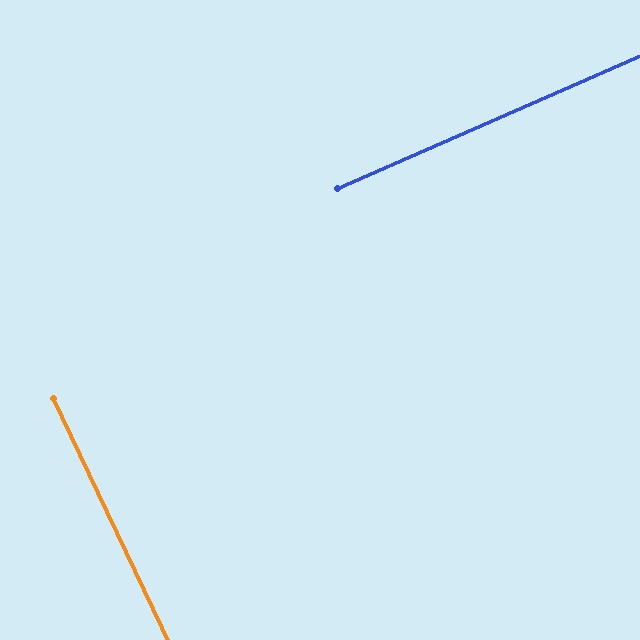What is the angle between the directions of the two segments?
Approximately 88 degrees.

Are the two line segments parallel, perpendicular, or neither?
Perpendicular — they meet at approximately 88°.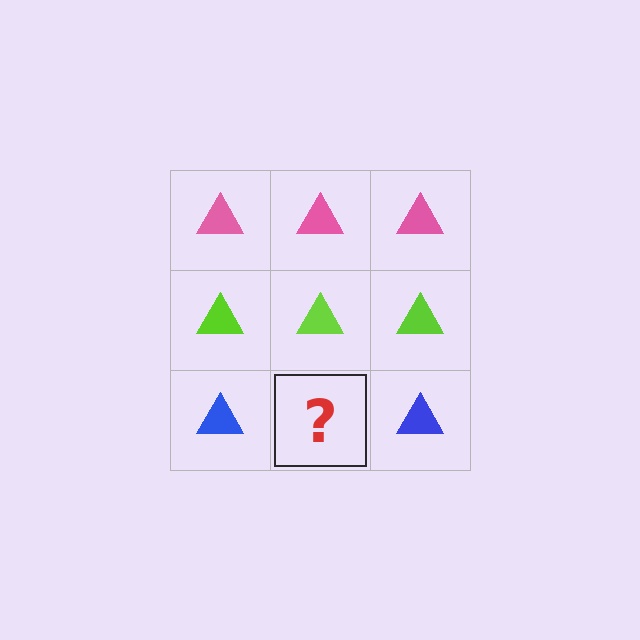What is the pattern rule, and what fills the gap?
The rule is that each row has a consistent color. The gap should be filled with a blue triangle.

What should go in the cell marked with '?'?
The missing cell should contain a blue triangle.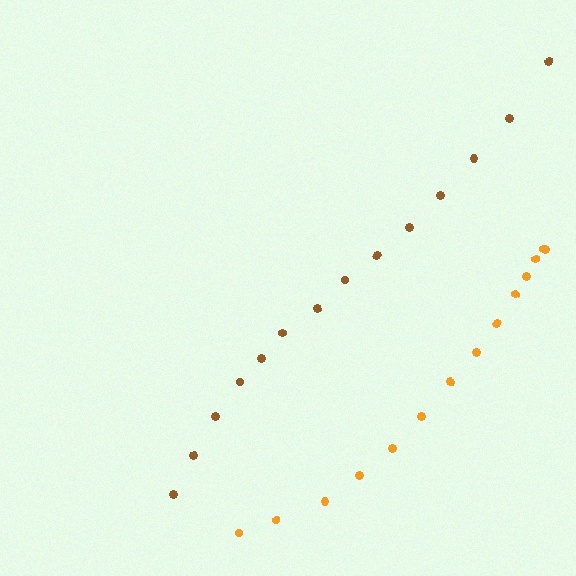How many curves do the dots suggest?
There are 2 distinct paths.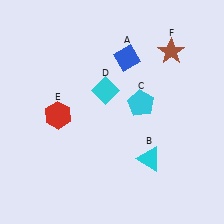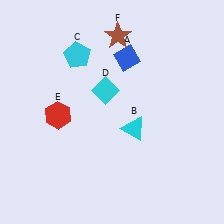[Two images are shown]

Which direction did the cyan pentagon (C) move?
The cyan pentagon (C) moved left.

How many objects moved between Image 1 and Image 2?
3 objects moved between the two images.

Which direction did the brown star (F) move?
The brown star (F) moved left.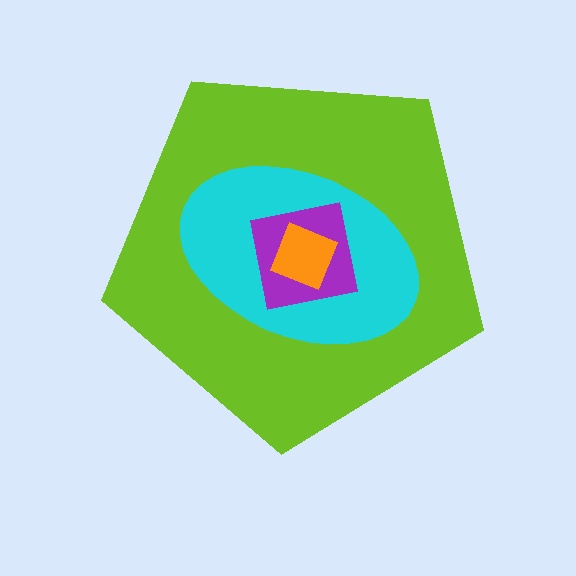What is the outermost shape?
The lime pentagon.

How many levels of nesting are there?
4.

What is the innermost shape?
The orange square.